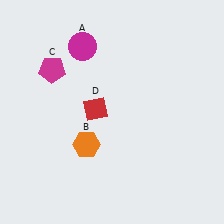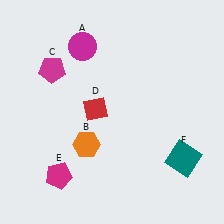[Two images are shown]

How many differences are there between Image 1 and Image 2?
There are 2 differences between the two images.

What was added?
A magenta pentagon (E), a teal square (F) were added in Image 2.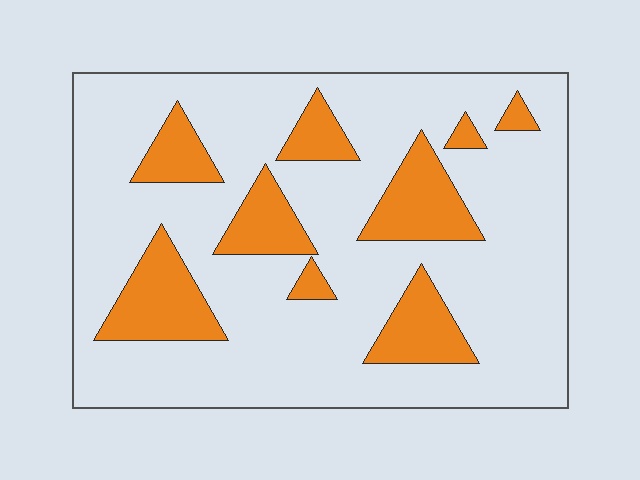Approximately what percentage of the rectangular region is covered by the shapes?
Approximately 20%.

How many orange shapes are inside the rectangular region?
9.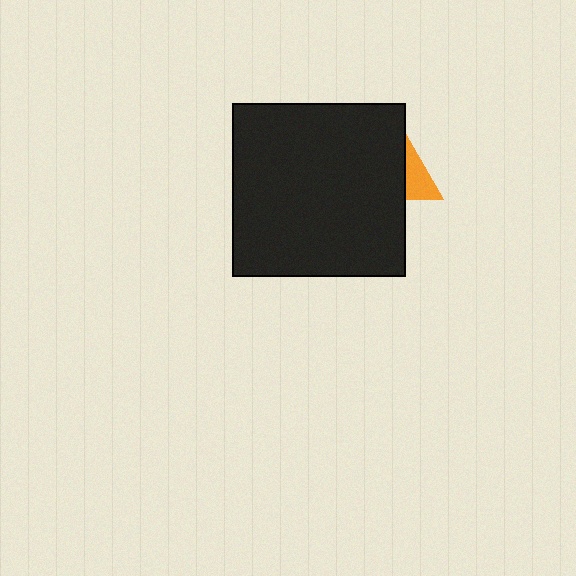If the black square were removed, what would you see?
You would see the complete orange triangle.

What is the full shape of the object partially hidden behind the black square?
The partially hidden object is an orange triangle.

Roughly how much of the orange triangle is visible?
A small part of it is visible (roughly 30%).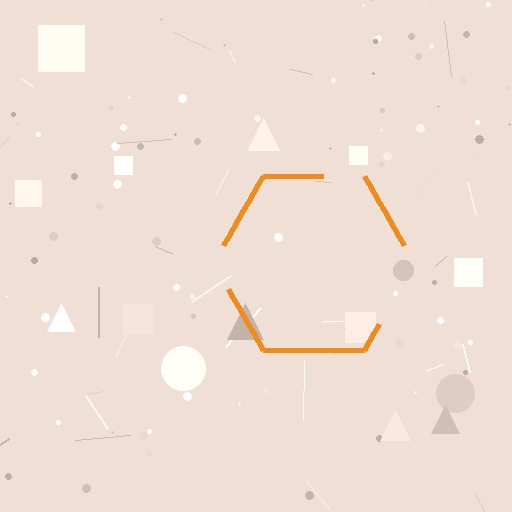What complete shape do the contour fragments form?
The contour fragments form a hexagon.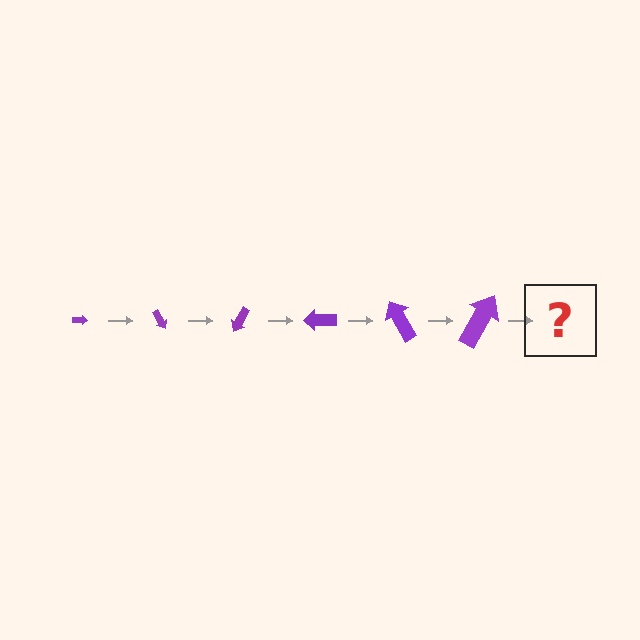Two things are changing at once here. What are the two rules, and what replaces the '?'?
The two rules are that the arrow grows larger each step and it rotates 60 degrees each step. The '?' should be an arrow, larger than the previous one and rotated 360 degrees from the start.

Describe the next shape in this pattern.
It should be an arrow, larger than the previous one and rotated 360 degrees from the start.